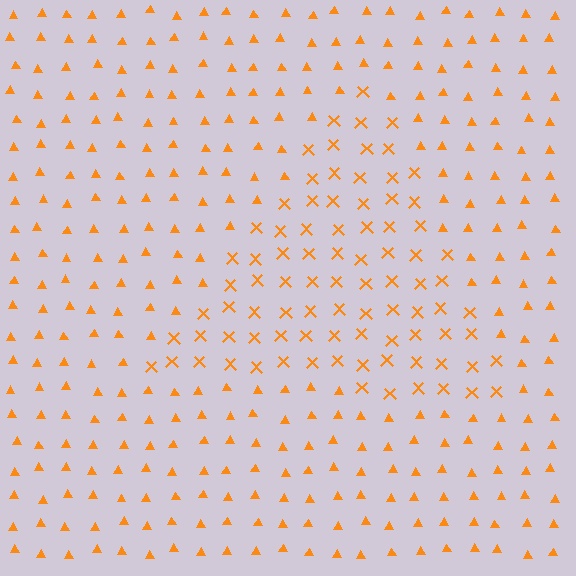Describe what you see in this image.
The image is filled with small orange elements arranged in a uniform grid. A triangle-shaped region contains X marks, while the surrounding area contains triangles. The boundary is defined purely by the change in element shape.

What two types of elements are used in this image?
The image uses X marks inside the triangle region and triangles outside it.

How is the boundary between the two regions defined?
The boundary is defined by a change in element shape: X marks inside vs. triangles outside. All elements share the same color and spacing.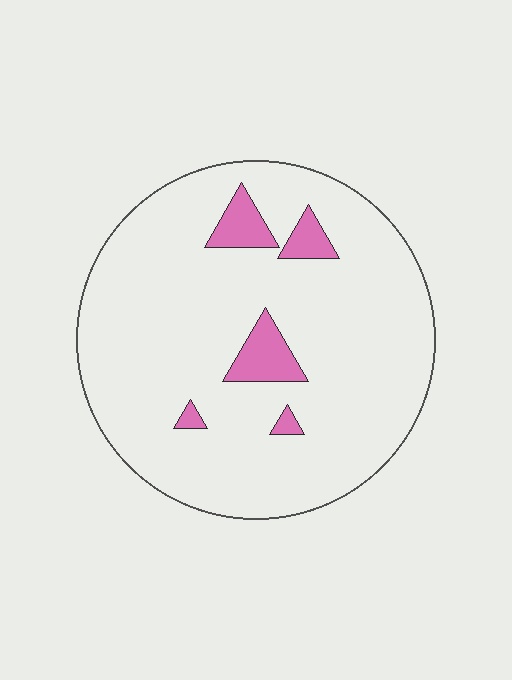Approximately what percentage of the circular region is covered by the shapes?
Approximately 10%.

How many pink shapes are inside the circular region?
5.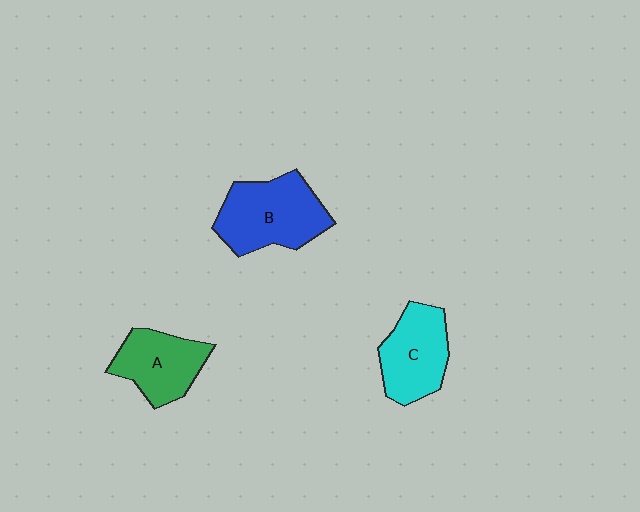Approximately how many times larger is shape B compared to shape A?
Approximately 1.3 times.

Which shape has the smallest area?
Shape A (green).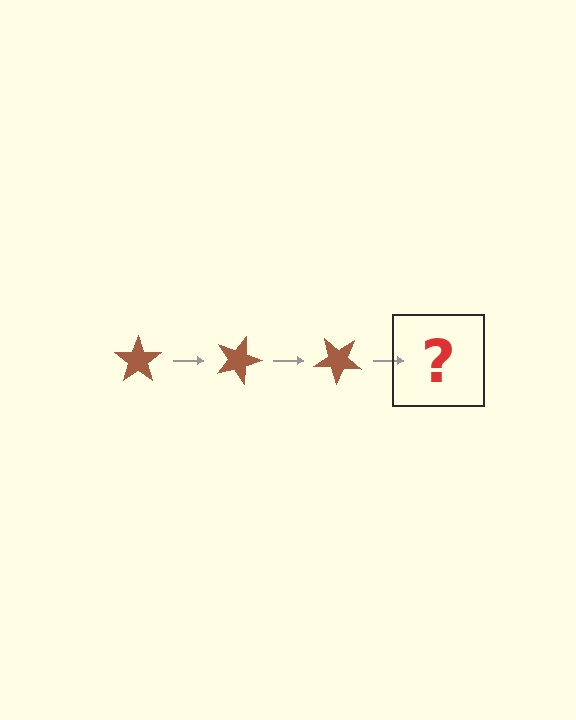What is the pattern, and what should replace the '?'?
The pattern is that the star rotates 20 degrees each step. The '?' should be a brown star rotated 60 degrees.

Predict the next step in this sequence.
The next step is a brown star rotated 60 degrees.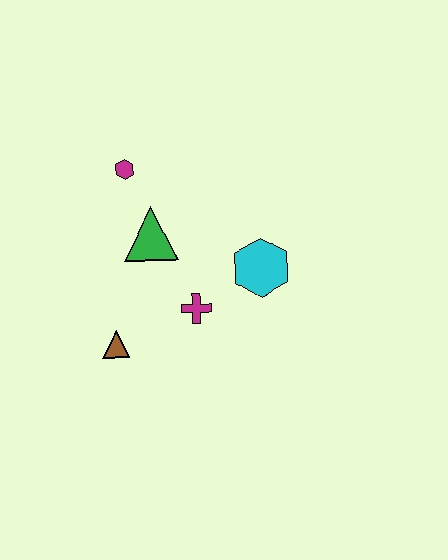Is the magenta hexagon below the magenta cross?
No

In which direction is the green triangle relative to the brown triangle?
The green triangle is above the brown triangle.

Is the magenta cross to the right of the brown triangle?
Yes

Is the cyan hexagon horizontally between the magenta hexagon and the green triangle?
No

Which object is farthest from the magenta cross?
The magenta hexagon is farthest from the magenta cross.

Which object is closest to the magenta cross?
The cyan hexagon is closest to the magenta cross.